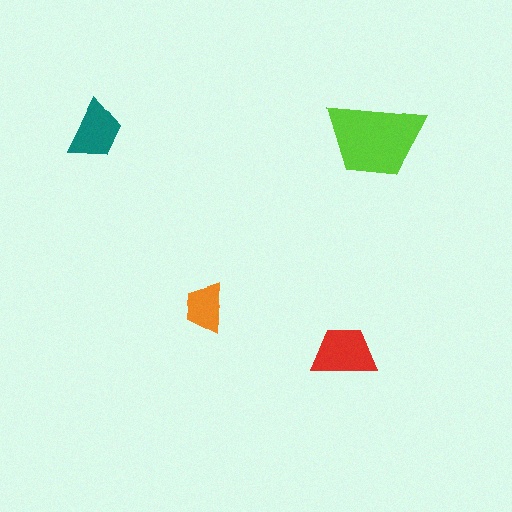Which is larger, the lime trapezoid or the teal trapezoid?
The lime one.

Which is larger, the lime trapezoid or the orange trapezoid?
The lime one.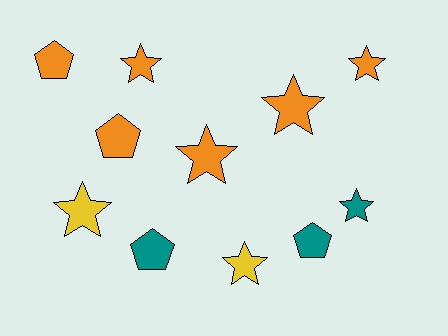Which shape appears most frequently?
Star, with 7 objects.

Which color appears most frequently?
Orange, with 6 objects.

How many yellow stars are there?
There are 2 yellow stars.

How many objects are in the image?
There are 11 objects.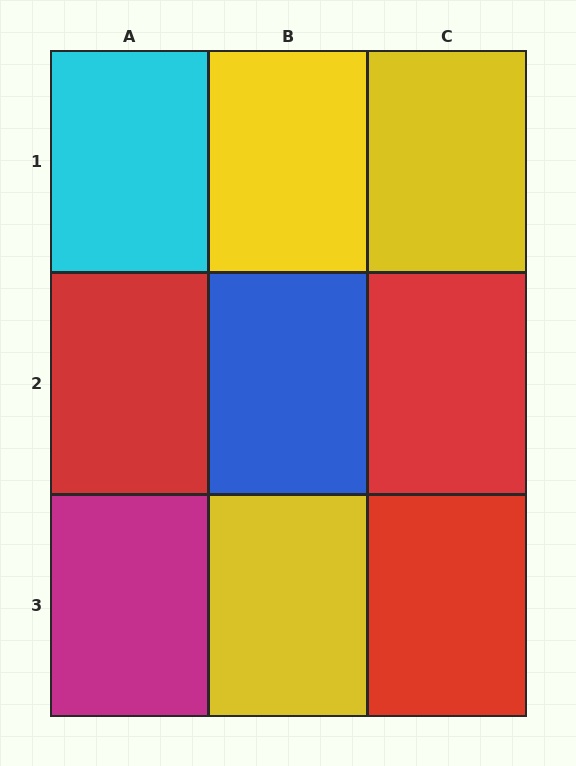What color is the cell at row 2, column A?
Red.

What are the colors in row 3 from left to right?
Magenta, yellow, red.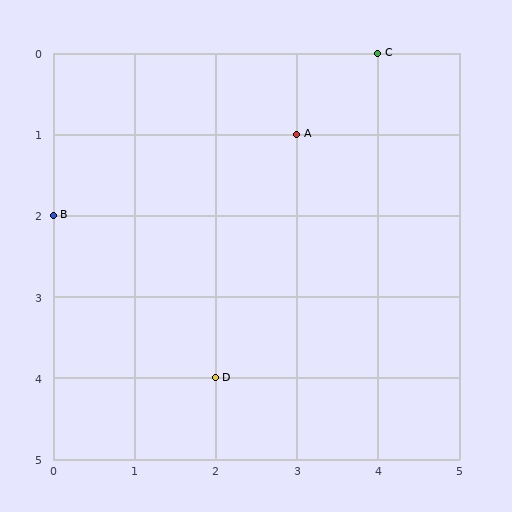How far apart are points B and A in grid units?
Points B and A are 3 columns and 1 row apart (about 3.2 grid units diagonally).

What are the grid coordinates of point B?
Point B is at grid coordinates (0, 2).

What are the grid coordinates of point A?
Point A is at grid coordinates (3, 1).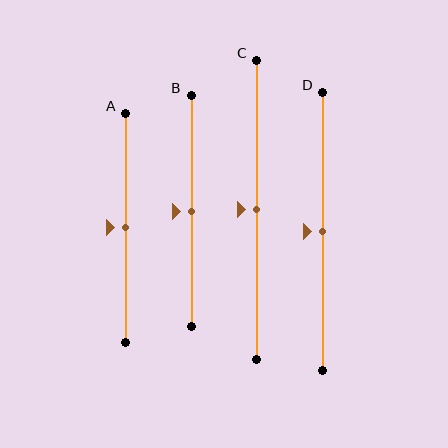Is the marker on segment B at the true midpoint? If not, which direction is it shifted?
Yes, the marker on segment B is at the true midpoint.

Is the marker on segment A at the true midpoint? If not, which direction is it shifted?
Yes, the marker on segment A is at the true midpoint.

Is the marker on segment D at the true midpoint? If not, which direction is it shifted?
Yes, the marker on segment D is at the true midpoint.